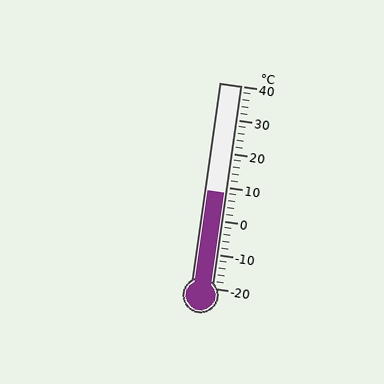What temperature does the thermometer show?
The thermometer shows approximately 8°C.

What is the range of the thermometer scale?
The thermometer scale ranges from -20°C to 40°C.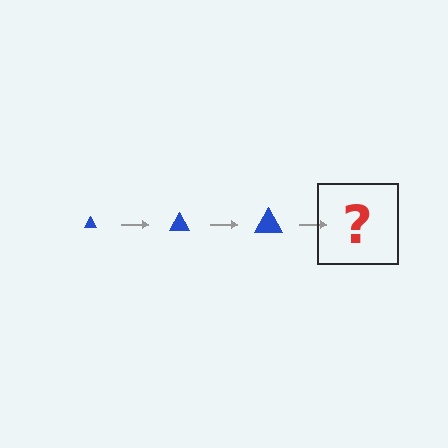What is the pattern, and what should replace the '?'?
The pattern is that the triangle gets progressively larger each step. The '?' should be a blue triangle, larger than the previous one.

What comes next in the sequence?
The next element should be a blue triangle, larger than the previous one.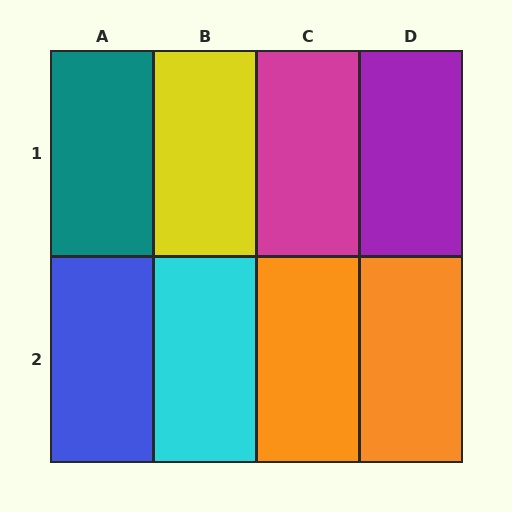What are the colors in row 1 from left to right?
Teal, yellow, magenta, purple.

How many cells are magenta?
1 cell is magenta.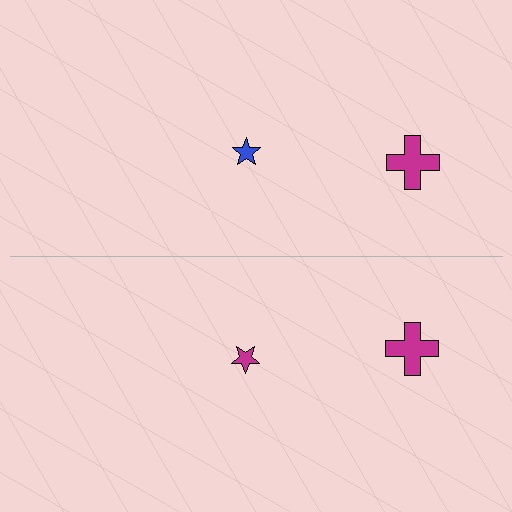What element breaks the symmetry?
The magenta star on the bottom side breaks the symmetry — its mirror counterpart is blue.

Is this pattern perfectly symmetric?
No, the pattern is not perfectly symmetric. The magenta star on the bottom side breaks the symmetry — its mirror counterpart is blue.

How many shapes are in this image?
There are 4 shapes in this image.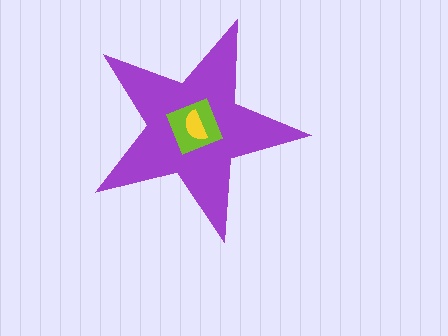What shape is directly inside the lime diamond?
The yellow semicircle.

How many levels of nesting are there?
3.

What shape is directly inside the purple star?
The lime diamond.